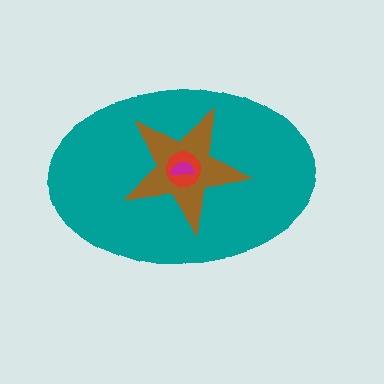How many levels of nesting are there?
4.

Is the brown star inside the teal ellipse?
Yes.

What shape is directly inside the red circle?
The magenta semicircle.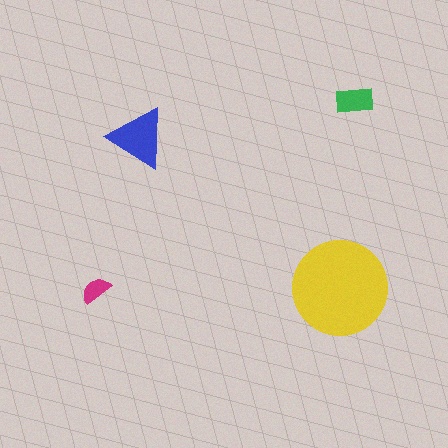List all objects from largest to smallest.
The yellow circle, the blue triangle, the green rectangle, the magenta semicircle.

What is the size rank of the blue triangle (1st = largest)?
2nd.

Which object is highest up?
The green rectangle is topmost.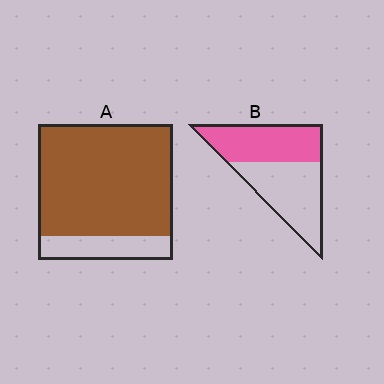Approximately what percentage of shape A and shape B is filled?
A is approximately 80% and B is approximately 50%.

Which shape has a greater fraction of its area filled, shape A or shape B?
Shape A.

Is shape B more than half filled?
Roughly half.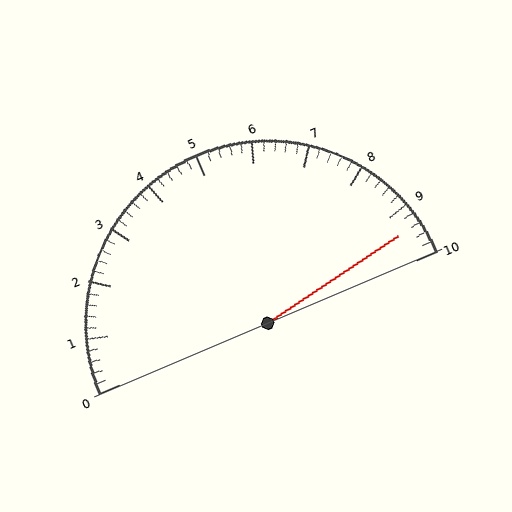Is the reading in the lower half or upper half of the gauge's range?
The reading is in the upper half of the range (0 to 10).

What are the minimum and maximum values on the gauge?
The gauge ranges from 0 to 10.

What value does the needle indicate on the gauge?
The needle indicates approximately 9.4.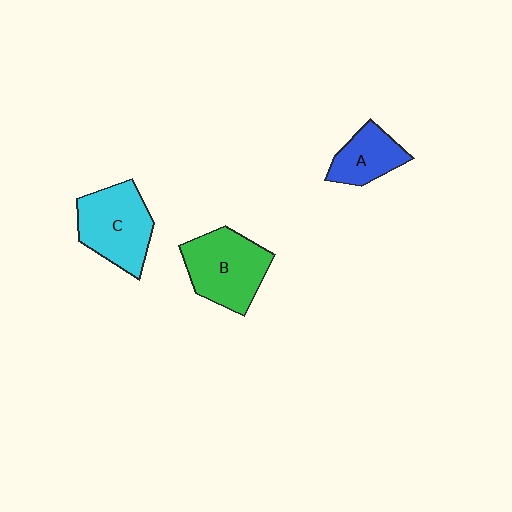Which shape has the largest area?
Shape B (green).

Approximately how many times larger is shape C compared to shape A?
Approximately 1.6 times.